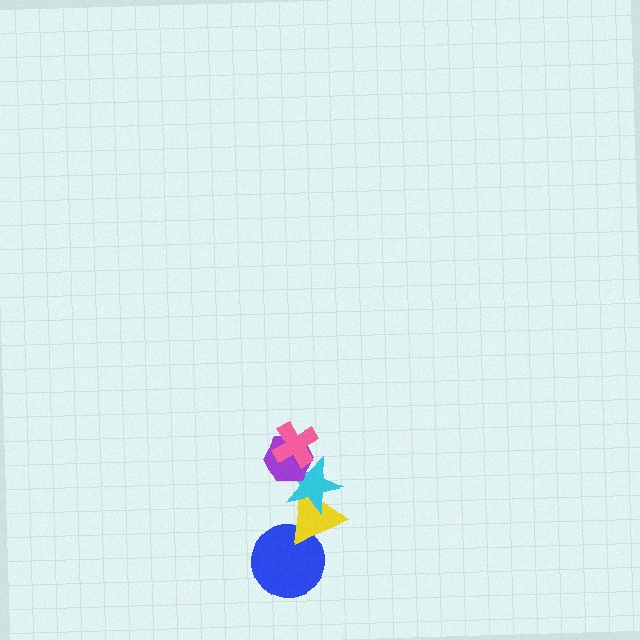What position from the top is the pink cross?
The pink cross is 1st from the top.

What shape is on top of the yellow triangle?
The cyan star is on top of the yellow triangle.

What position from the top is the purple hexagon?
The purple hexagon is 2nd from the top.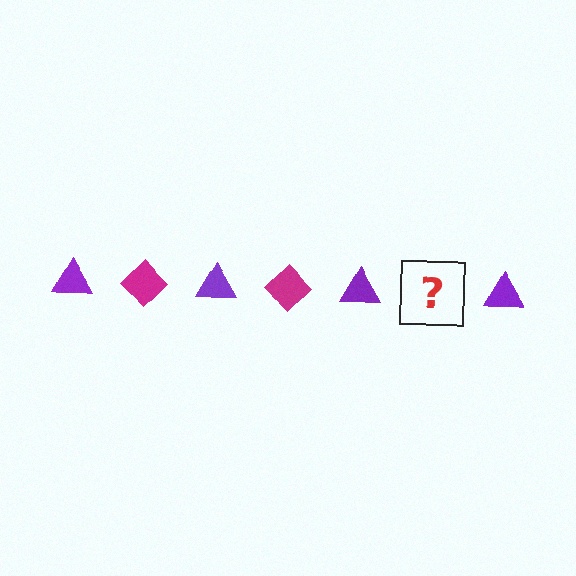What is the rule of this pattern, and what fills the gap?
The rule is that the pattern alternates between purple triangle and magenta diamond. The gap should be filled with a magenta diamond.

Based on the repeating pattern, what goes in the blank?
The blank should be a magenta diamond.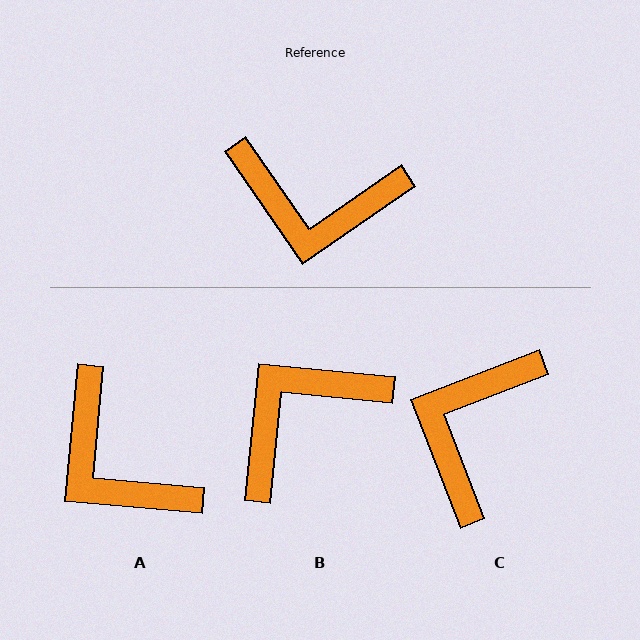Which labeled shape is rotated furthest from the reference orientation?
B, about 130 degrees away.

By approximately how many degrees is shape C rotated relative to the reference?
Approximately 104 degrees clockwise.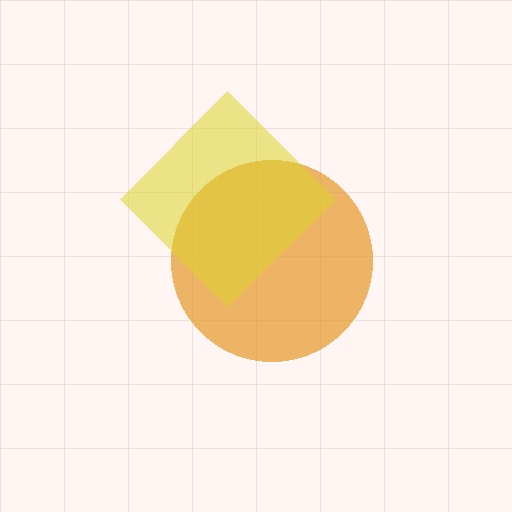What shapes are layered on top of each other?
The layered shapes are: an orange circle, a yellow diamond.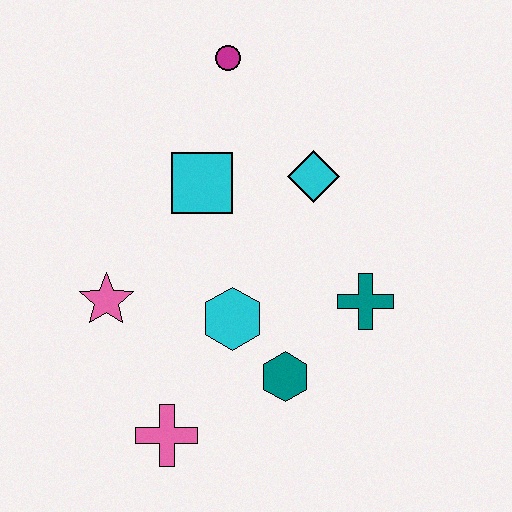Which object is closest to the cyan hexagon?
The teal hexagon is closest to the cyan hexagon.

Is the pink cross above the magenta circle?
No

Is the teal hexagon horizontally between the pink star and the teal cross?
Yes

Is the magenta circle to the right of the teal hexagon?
No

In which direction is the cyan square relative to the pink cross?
The cyan square is above the pink cross.